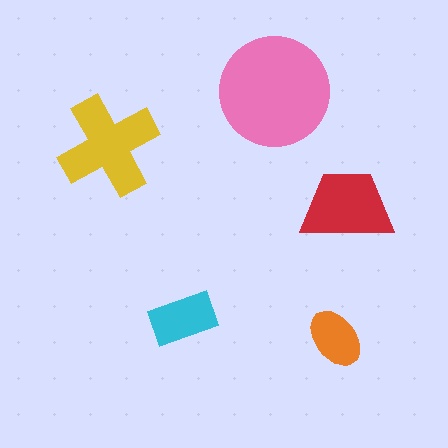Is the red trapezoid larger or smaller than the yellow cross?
Smaller.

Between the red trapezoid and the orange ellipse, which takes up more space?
The red trapezoid.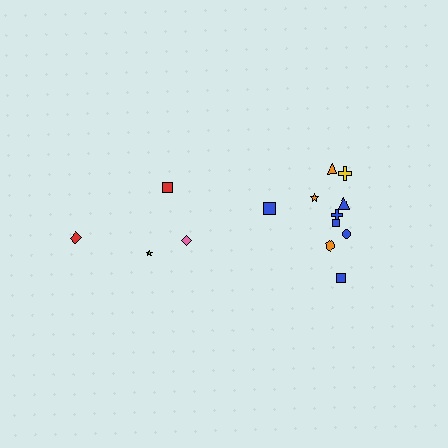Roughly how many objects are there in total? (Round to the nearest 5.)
Roughly 15 objects in total.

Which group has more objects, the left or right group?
The right group.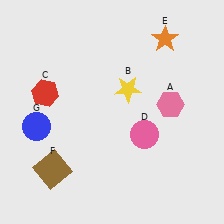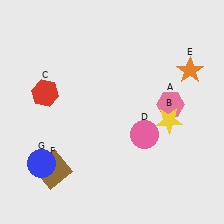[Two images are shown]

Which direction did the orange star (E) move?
The orange star (E) moved down.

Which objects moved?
The objects that moved are: the yellow star (B), the orange star (E), the blue circle (G).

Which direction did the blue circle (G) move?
The blue circle (G) moved down.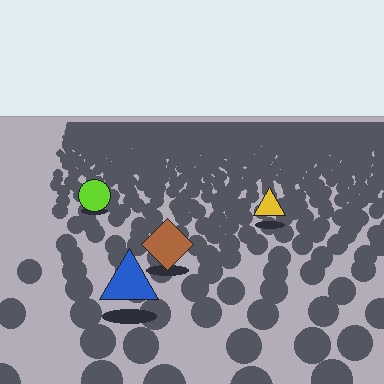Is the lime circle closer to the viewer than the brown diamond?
No. The brown diamond is closer — you can tell from the texture gradient: the ground texture is coarser near it.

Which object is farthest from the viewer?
The lime circle is farthest from the viewer. It appears smaller and the ground texture around it is denser.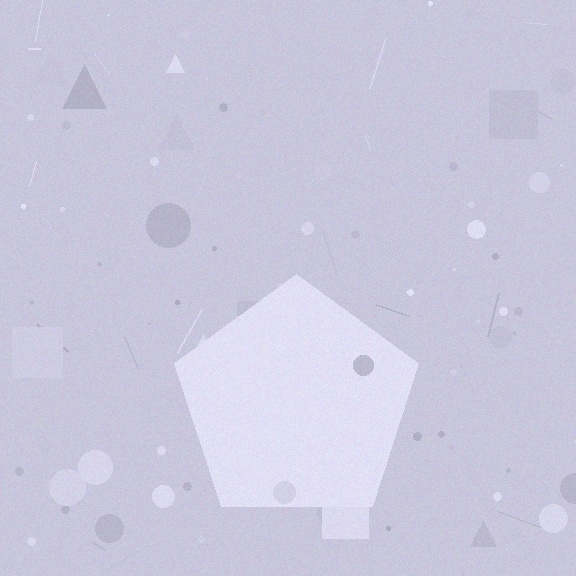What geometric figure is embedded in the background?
A pentagon is embedded in the background.